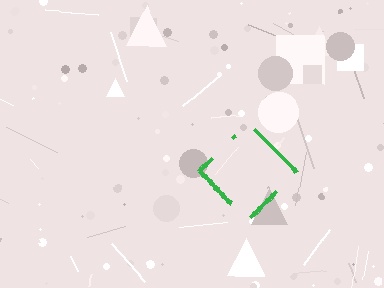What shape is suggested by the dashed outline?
The dashed outline suggests a diamond.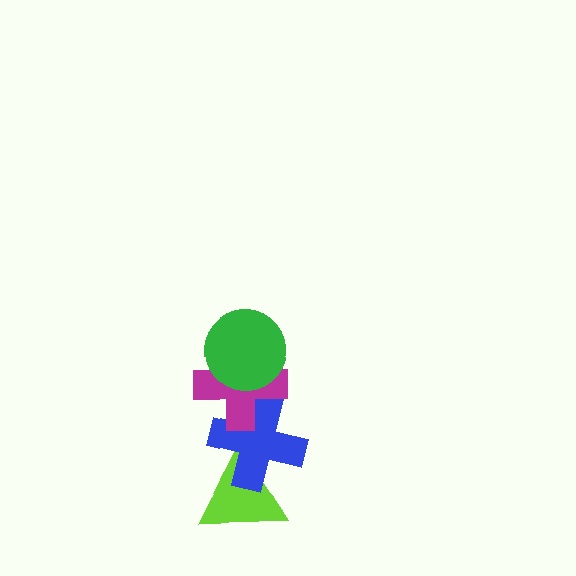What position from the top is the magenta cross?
The magenta cross is 2nd from the top.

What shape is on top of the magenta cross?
The green circle is on top of the magenta cross.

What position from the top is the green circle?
The green circle is 1st from the top.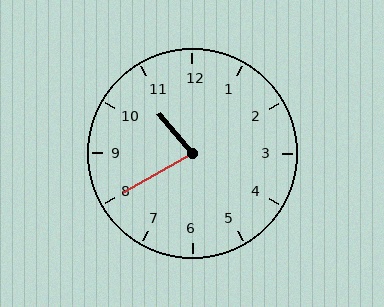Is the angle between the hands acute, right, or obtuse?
It is acute.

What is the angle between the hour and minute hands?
Approximately 80 degrees.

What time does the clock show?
10:40.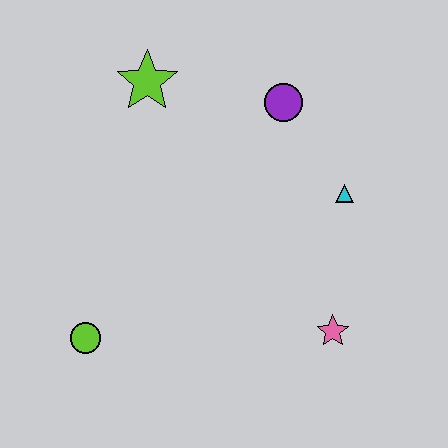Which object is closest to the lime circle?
The pink star is closest to the lime circle.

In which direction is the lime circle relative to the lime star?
The lime circle is below the lime star.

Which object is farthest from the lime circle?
The purple circle is farthest from the lime circle.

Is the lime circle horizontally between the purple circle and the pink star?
No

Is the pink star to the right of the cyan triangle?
No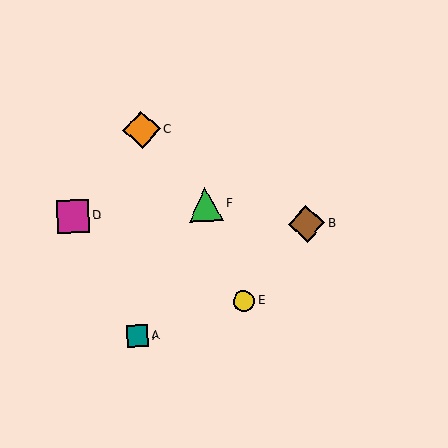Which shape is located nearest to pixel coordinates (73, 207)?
The magenta square (labeled D) at (73, 216) is nearest to that location.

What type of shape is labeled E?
Shape E is a yellow circle.